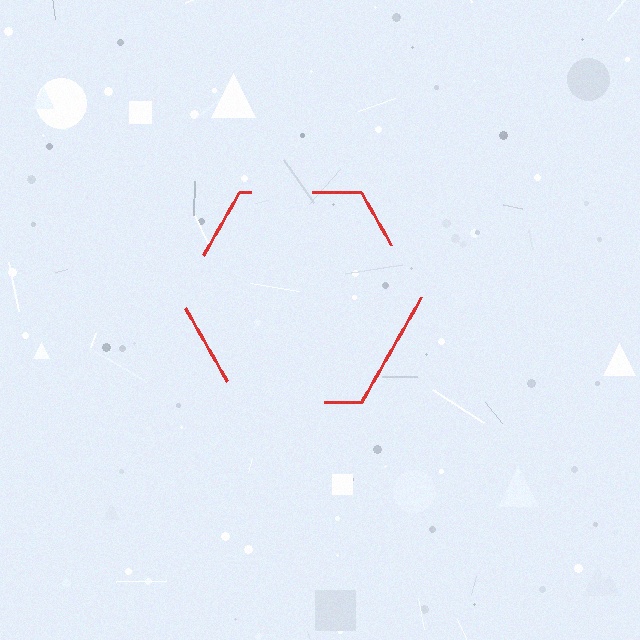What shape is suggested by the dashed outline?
The dashed outline suggests a hexagon.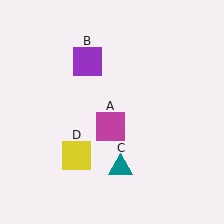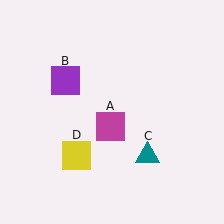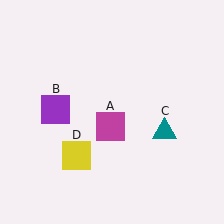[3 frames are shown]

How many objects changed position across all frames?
2 objects changed position: purple square (object B), teal triangle (object C).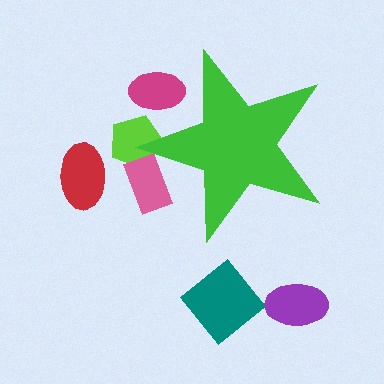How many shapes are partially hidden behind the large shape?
3 shapes are partially hidden.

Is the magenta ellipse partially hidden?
Yes, the magenta ellipse is partially hidden behind the green star.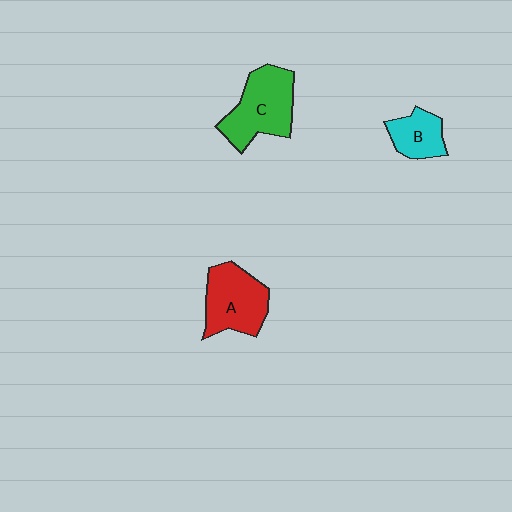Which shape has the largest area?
Shape C (green).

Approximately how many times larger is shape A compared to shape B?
Approximately 1.7 times.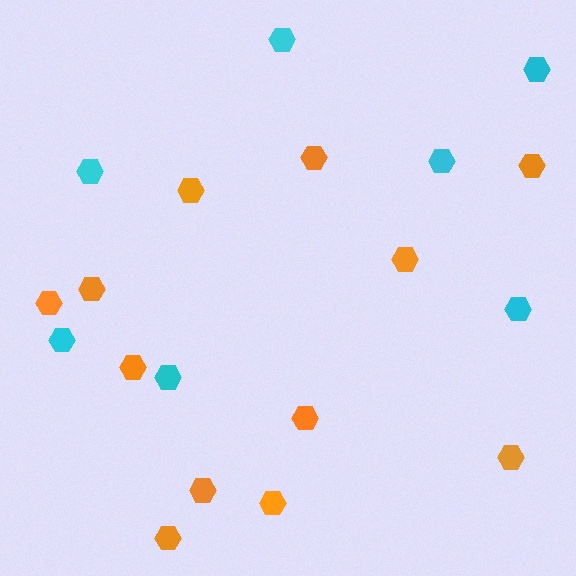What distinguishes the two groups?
There are 2 groups: one group of cyan hexagons (7) and one group of orange hexagons (12).